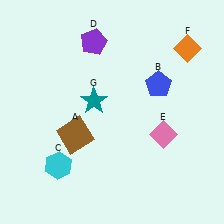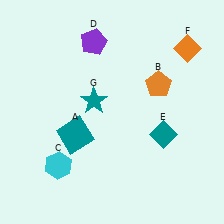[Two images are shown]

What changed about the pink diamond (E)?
In Image 1, E is pink. In Image 2, it changed to teal.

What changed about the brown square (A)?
In Image 1, A is brown. In Image 2, it changed to teal.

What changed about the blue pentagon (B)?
In Image 1, B is blue. In Image 2, it changed to orange.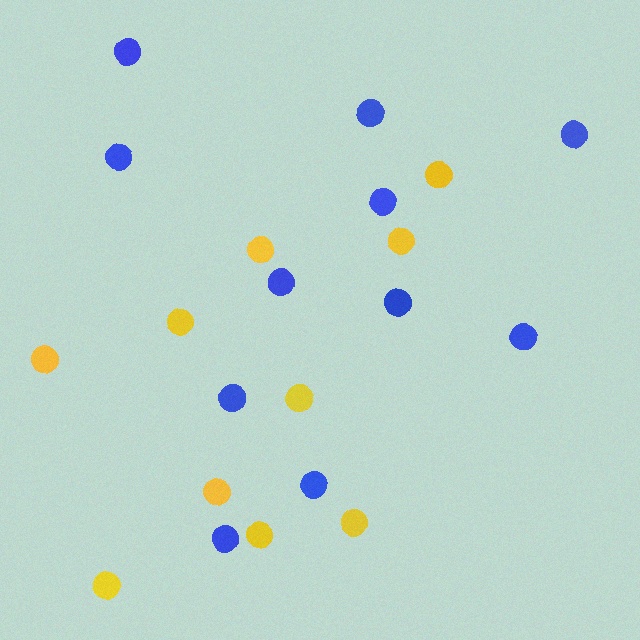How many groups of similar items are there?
There are 2 groups: one group of blue circles (11) and one group of yellow circles (10).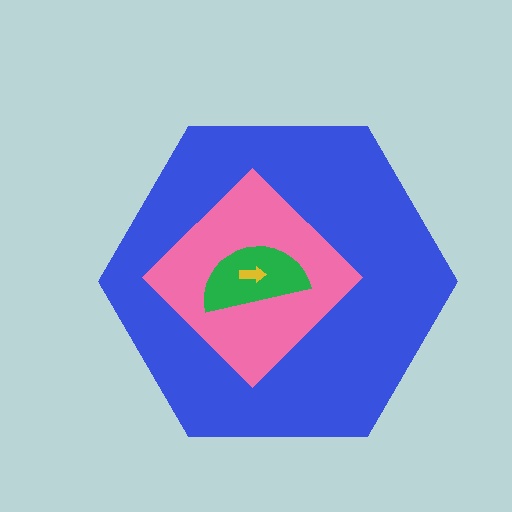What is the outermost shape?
The blue hexagon.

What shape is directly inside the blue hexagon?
The pink diamond.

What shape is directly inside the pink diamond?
The green semicircle.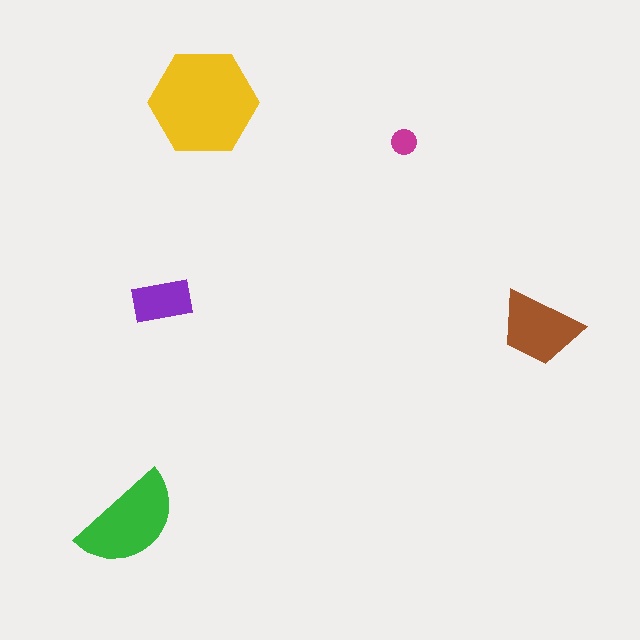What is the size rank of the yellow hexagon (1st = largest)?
1st.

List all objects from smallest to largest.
The magenta circle, the purple rectangle, the brown trapezoid, the green semicircle, the yellow hexagon.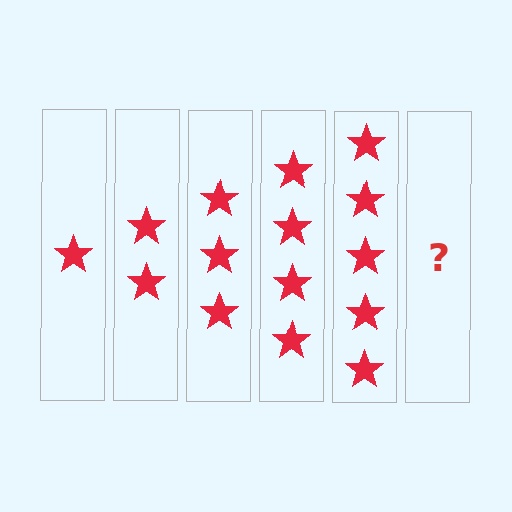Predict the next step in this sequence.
The next step is 6 stars.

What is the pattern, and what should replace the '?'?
The pattern is that each step adds one more star. The '?' should be 6 stars.